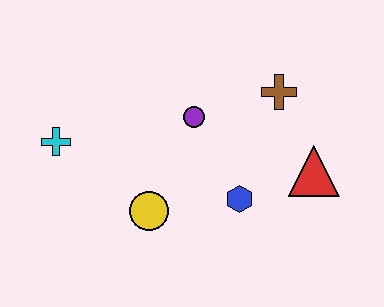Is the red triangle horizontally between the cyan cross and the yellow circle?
No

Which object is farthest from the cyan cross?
The red triangle is farthest from the cyan cross.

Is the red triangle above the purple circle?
No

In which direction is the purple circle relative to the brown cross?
The purple circle is to the left of the brown cross.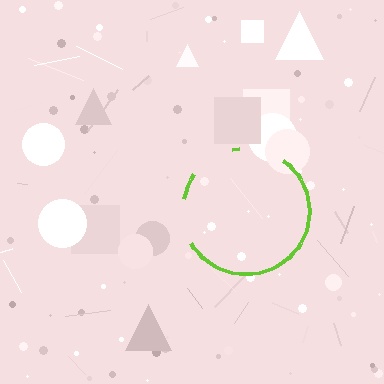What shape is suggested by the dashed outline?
The dashed outline suggests a circle.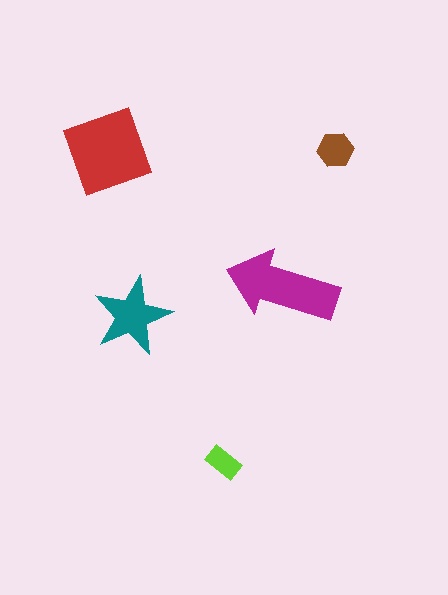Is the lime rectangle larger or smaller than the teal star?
Smaller.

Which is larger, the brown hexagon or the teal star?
The teal star.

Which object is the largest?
The red square.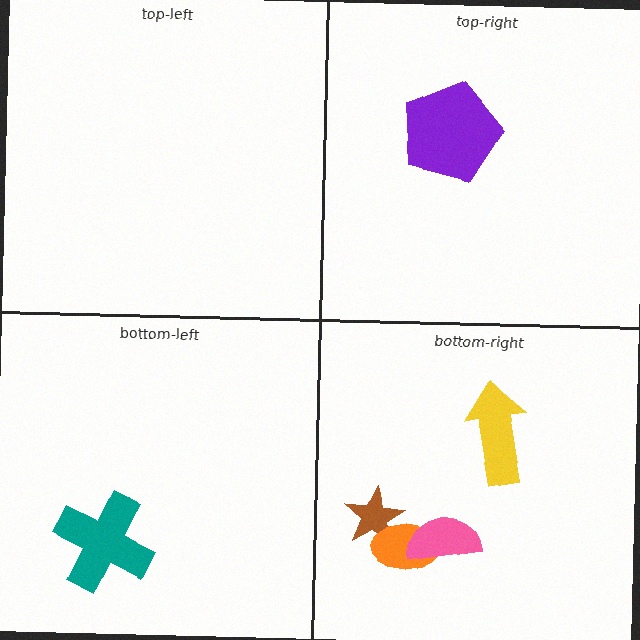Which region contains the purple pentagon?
The top-right region.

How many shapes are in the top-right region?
1.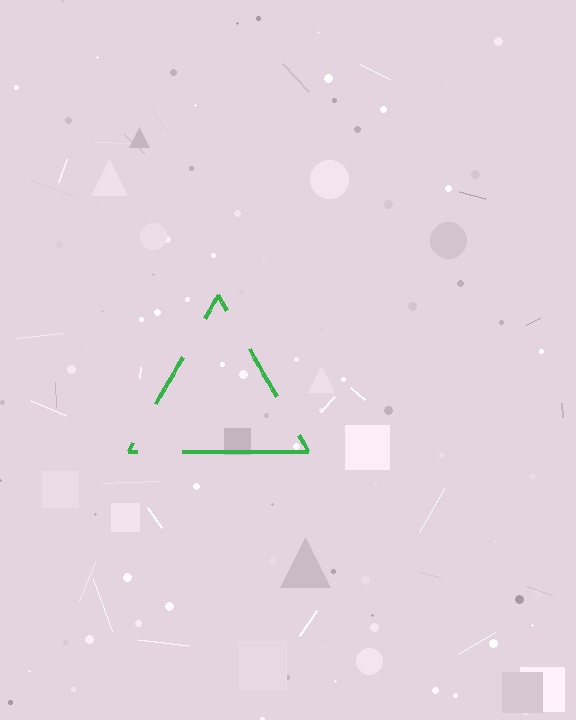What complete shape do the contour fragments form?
The contour fragments form a triangle.